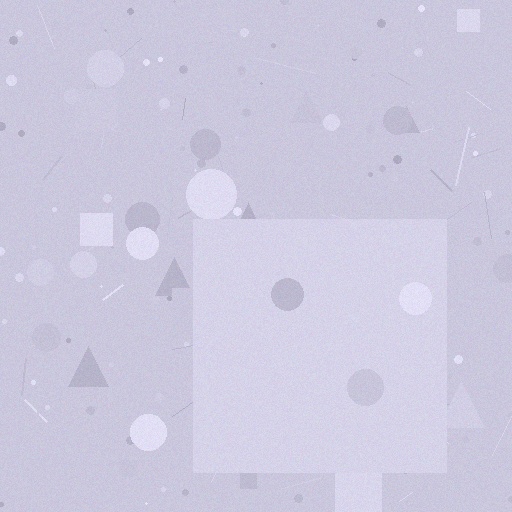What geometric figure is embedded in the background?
A square is embedded in the background.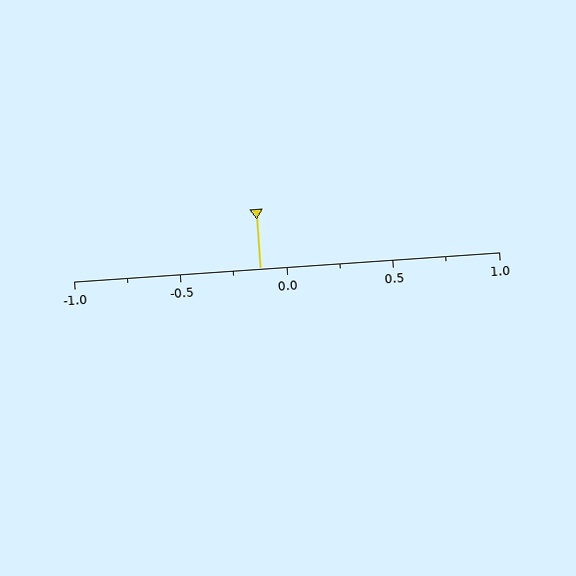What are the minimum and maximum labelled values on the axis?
The axis runs from -1.0 to 1.0.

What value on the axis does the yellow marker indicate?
The marker indicates approximately -0.12.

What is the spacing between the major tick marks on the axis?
The major ticks are spaced 0.5 apart.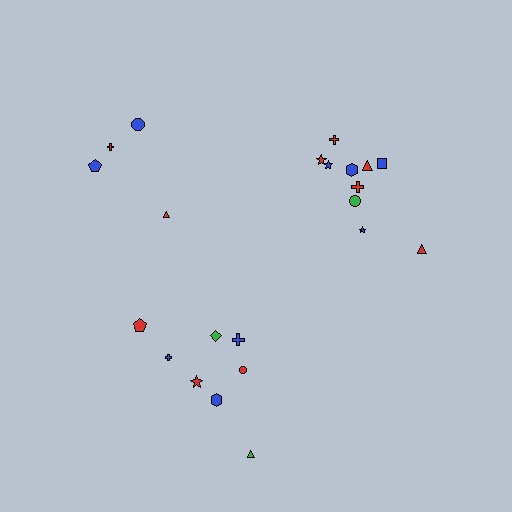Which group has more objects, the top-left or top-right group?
The top-right group.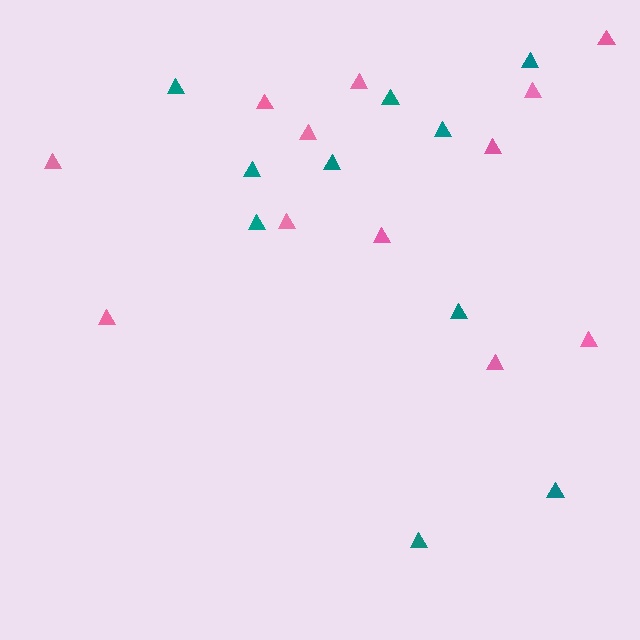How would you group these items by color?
There are 2 groups: one group of teal triangles (10) and one group of pink triangles (12).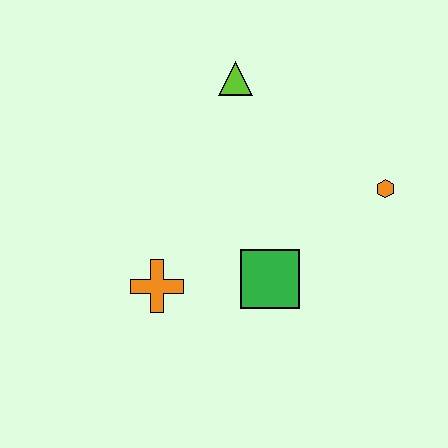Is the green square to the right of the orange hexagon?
No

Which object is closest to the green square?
The orange cross is closest to the green square.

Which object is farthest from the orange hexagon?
The orange cross is farthest from the orange hexagon.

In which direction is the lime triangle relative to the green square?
The lime triangle is above the green square.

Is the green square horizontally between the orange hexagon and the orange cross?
Yes